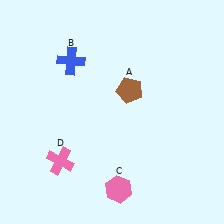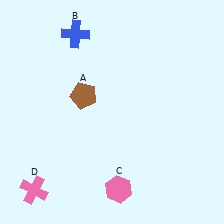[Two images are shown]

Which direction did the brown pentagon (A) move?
The brown pentagon (A) moved left.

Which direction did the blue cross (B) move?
The blue cross (B) moved up.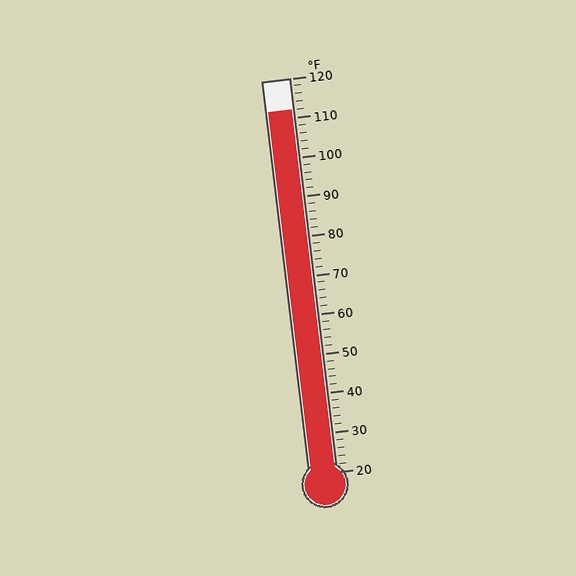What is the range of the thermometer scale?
The thermometer scale ranges from 20°F to 120°F.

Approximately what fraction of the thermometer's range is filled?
The thermometer is filled to approximately 90% of its range.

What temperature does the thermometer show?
The thermometer shows approximately 112°F.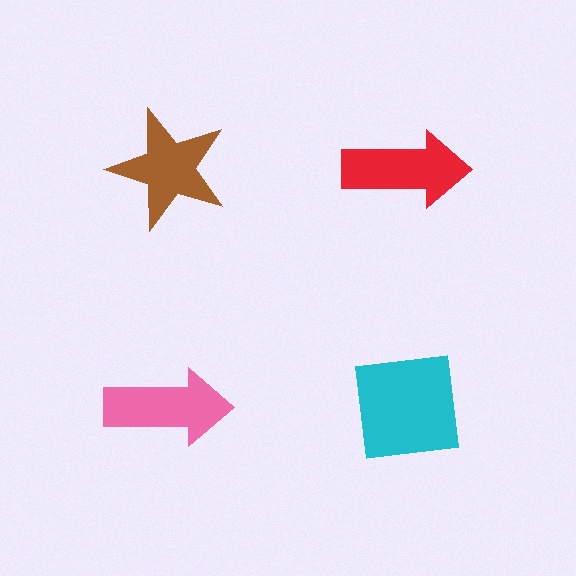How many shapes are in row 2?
2 shapes.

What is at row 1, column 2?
A red arrow.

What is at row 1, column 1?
A brown star.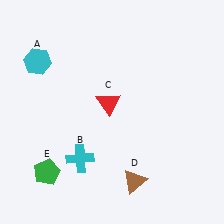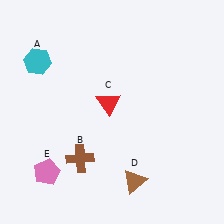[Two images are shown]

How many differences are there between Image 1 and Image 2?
There are 2 differences between the two images.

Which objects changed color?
B changed from cyan to brown. E changed from green to pink.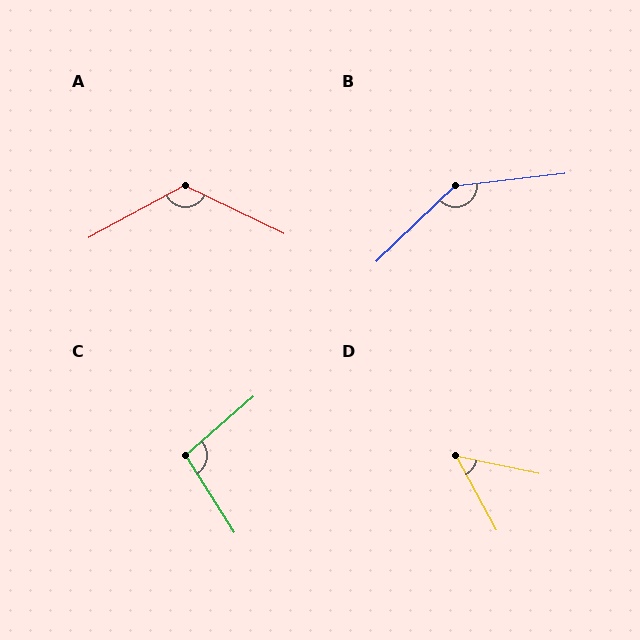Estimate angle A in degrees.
Approximately 126 degrees.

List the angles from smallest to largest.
D (49°), C (99°), A (126°), B (143°).